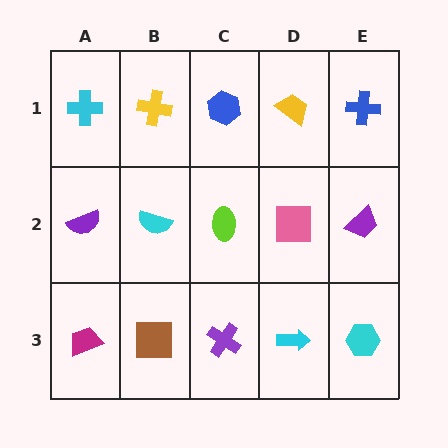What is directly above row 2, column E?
A blue cross.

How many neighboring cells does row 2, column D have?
4.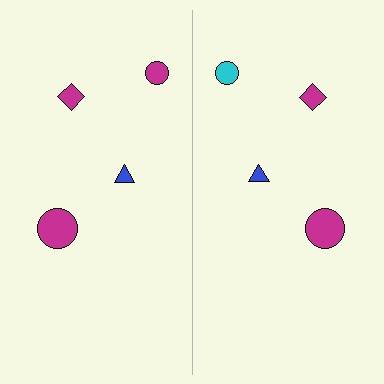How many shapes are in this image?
There are 8 shapes in this image.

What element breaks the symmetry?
The cyan circle on the right side breaks the symmetry — its mirror counterpart is magenta.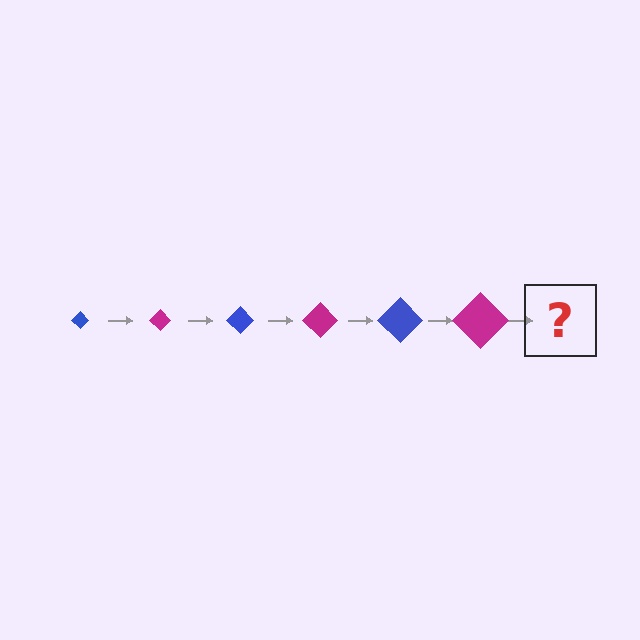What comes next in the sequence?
The next element should be a blue diamond, larger than the previous one.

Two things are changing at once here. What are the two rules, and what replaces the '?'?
The two rules are that the diamond grows larger each step and the color cycles through blue and magenta. The '?' should be a blue diamond, larger than the previous one.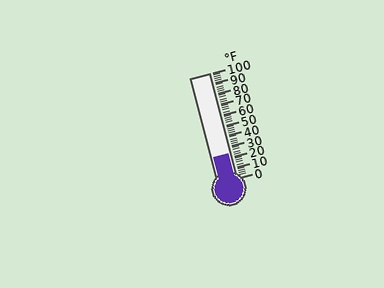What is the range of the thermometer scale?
The thermometer scale ranges from 0°F to 100°F.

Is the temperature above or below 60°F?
The temperature is below 60°F.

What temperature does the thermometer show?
The thermometer shows approximately 24°F.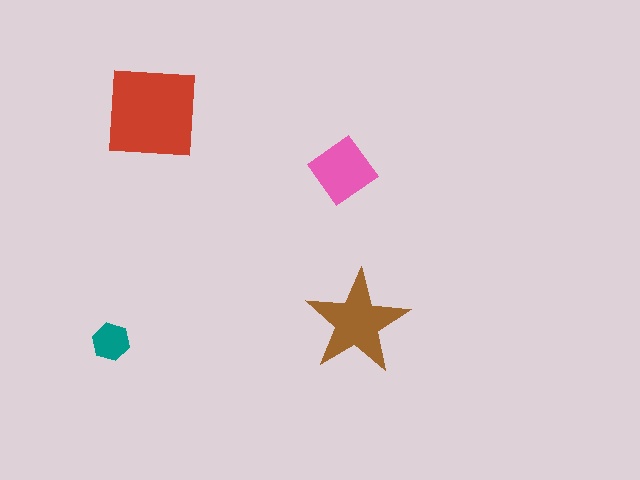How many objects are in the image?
There are 4 objects in the image.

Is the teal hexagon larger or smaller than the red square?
Smaller.